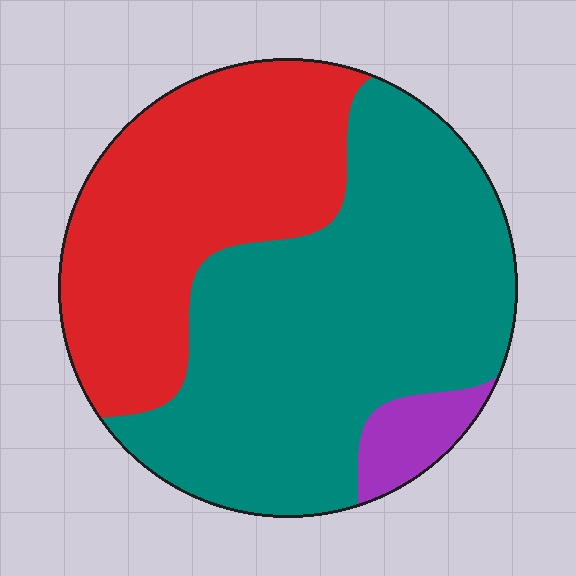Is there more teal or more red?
Teal.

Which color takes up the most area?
Teal, at roughly 55%.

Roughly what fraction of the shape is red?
Red covers 38% of the shape.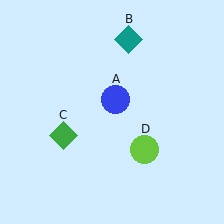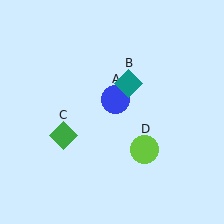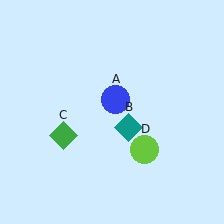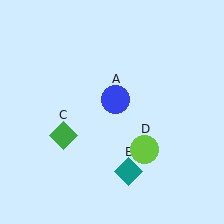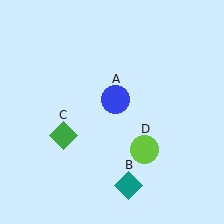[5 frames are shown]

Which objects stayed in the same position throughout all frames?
Blue circle (object A) and green diamond (object C) and lime circle (object D) remained stationary.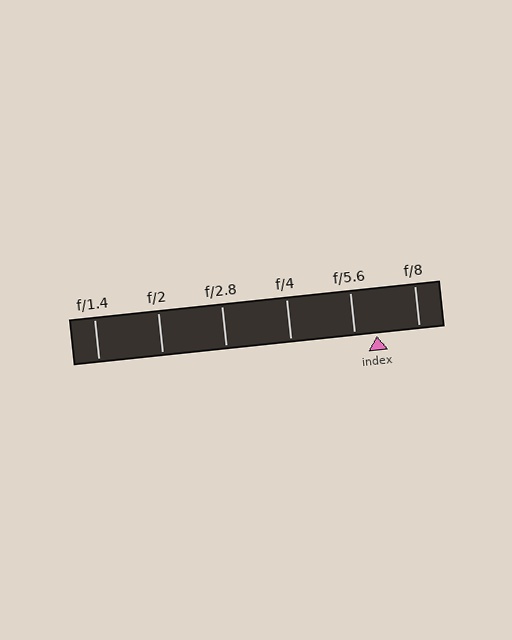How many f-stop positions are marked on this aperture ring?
There are 6 f-stop positions marked.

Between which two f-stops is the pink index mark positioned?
The index mark is between f/5.6 and f/8.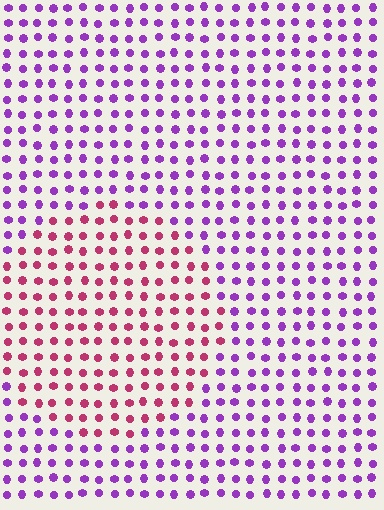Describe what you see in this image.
The image is filled with small purple elements in a uniform arrangement. A circle-shaped region is visible where the elements are tinted to a slightly different hue, forming a subtle color boundary.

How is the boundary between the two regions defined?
The boundary is defined purely by a slight shift in hue (about 52 degrees). Spacing, size, and orientation are identical on both sides.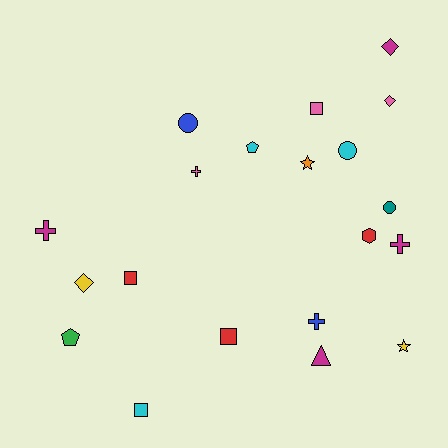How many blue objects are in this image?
There are 2 blue objects.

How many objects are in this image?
There are 20 objects.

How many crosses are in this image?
There are 4 crosses.